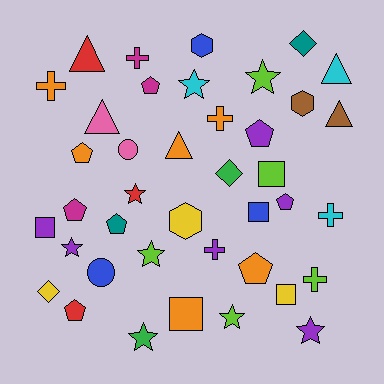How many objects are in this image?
There are 40 objects.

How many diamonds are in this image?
There are 3 diamonds.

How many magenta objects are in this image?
There are 3 magenta objects.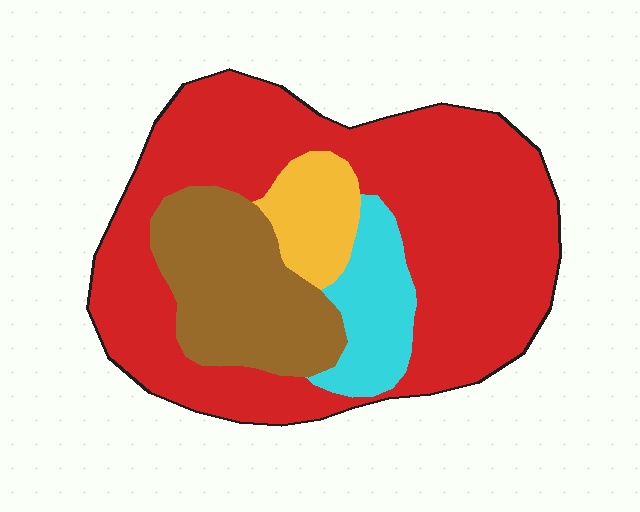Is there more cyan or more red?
Red.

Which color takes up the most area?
Red, at roughly 65%.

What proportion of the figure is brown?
Brown covers 20% of the figure.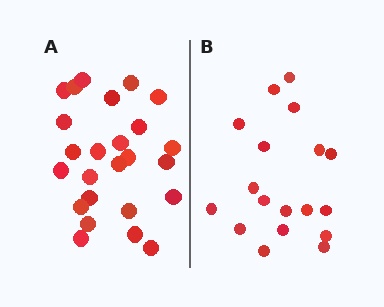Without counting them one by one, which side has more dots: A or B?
Region A (the left region) has more dots.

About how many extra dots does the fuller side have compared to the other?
Region A has roughly 8 or so more dots than region B.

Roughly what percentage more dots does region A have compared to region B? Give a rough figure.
About 40% more.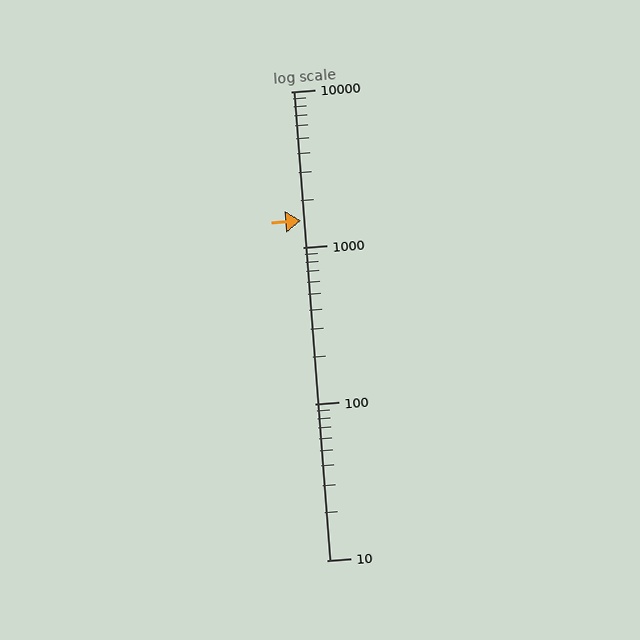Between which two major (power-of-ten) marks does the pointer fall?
The pointer is between 1000 and 10000.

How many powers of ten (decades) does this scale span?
The scale spans 3 decades, from 10 to 10000.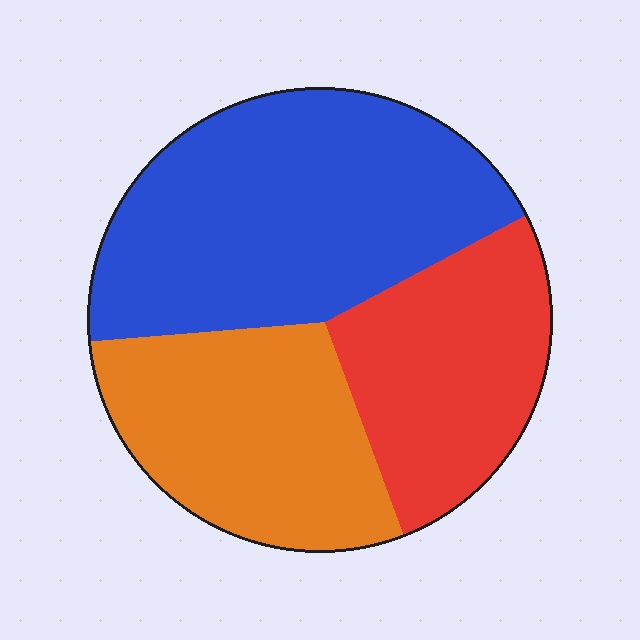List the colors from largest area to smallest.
From largest to smallest: blue, orange, red.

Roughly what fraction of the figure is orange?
Orange covers about 30% of the figure.